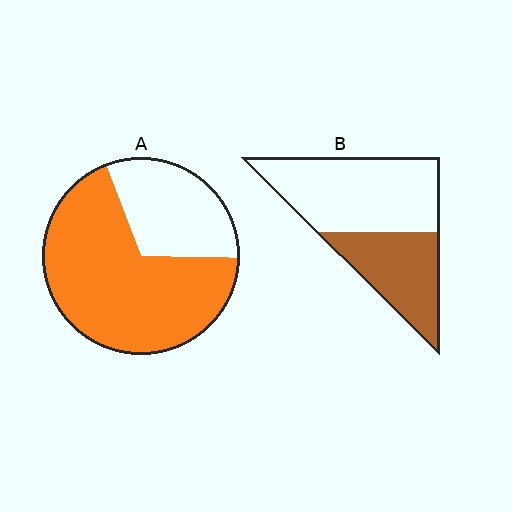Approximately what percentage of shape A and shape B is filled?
A is approximately 70% and B is approximately 40%.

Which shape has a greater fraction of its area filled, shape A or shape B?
Shape A.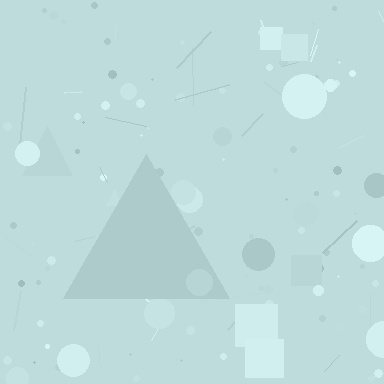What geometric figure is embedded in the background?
A triangle is embedded in the background.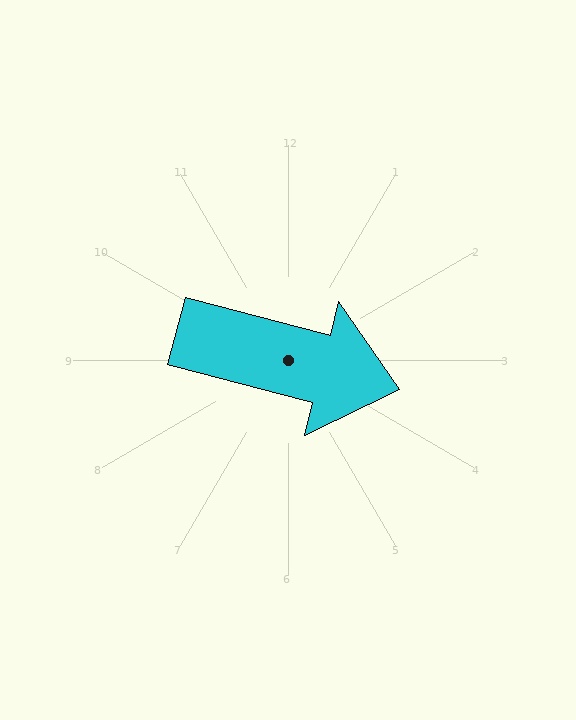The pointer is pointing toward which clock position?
Roughly 3 o'clock.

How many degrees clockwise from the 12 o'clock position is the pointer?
Approximately 105 degrees.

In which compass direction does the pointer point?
East.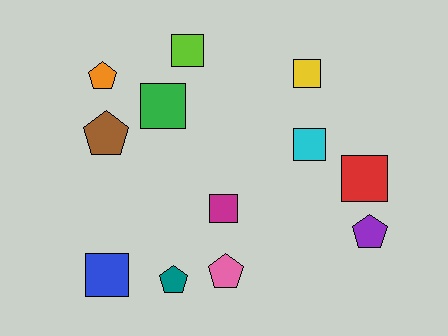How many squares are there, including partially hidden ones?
There are 7 squares.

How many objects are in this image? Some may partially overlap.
There are 12 objects.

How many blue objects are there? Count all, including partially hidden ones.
There is 1 blue object.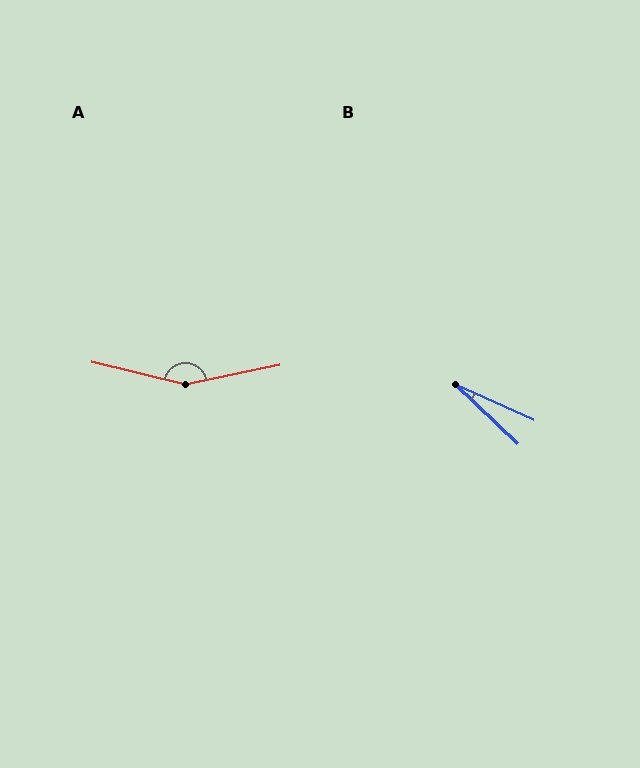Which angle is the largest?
A, at approximately 155 degrees.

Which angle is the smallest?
B, at approximately 19 degrees.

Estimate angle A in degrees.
Approximately 155 degrees.